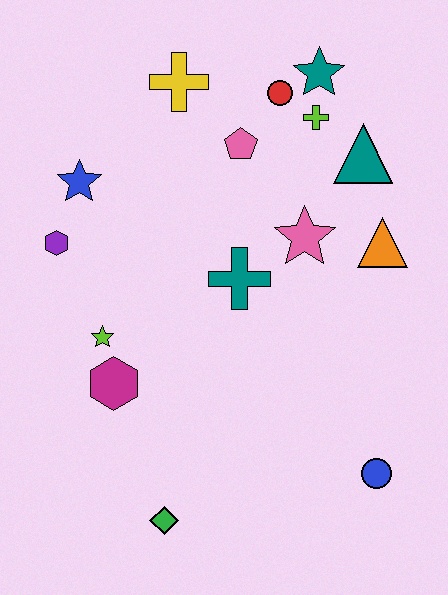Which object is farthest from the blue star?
The blue circle is farthest from the blue star.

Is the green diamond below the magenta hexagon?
Yes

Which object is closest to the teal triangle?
The lime cross is closest to the teal triangle.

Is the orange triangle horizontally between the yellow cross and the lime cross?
No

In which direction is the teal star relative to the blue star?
The teal star is to the right of the blue star.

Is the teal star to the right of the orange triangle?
No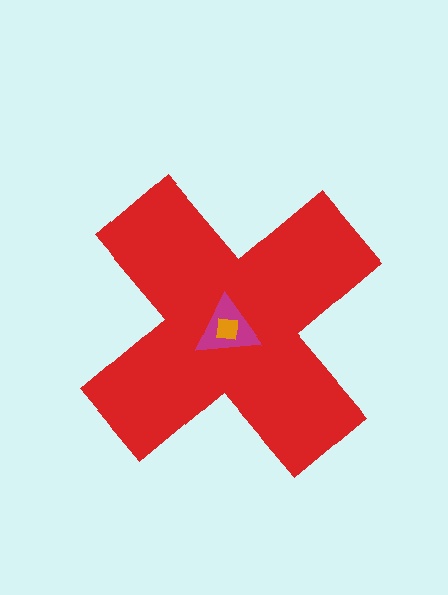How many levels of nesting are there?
3.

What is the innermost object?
The orange square.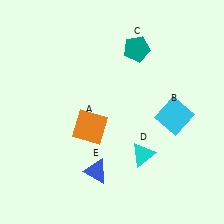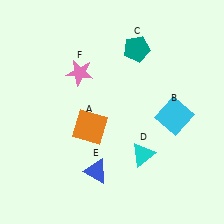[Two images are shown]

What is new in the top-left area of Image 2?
A pink star (F) was added in the top-left area of Image 2.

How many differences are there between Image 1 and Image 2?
There is 1 difference between the two images.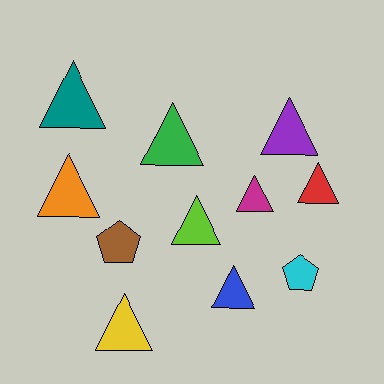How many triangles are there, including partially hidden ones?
There are 9 triangles.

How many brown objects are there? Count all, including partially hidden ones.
There is 1 brown object.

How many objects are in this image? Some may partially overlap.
There are 11 objects.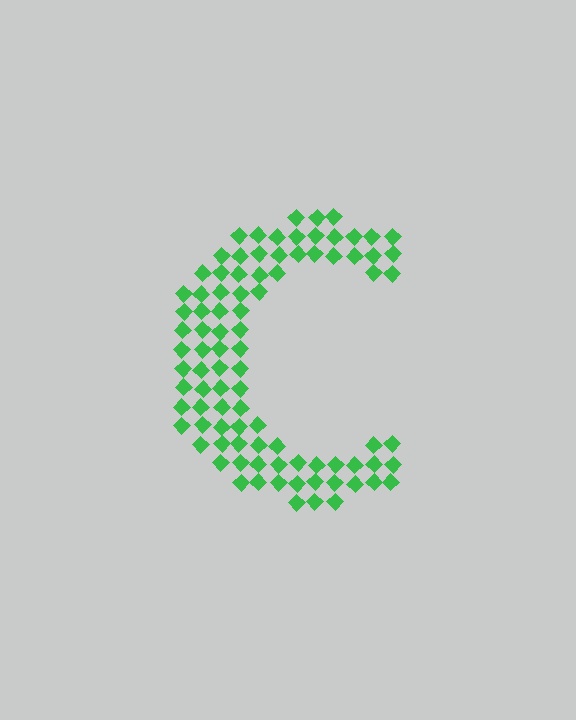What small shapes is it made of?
It is made of small diamonds.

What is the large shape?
The large shape is the letter C.